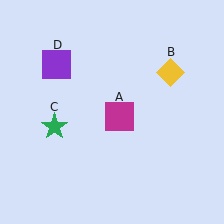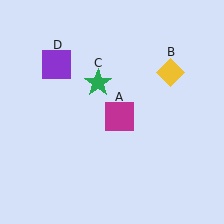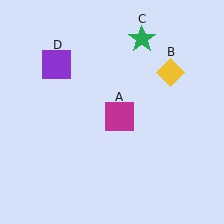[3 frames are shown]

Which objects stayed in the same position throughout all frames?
Magenta square (object A) and yellow diamond (object B) and purple square (object D) remained stationary.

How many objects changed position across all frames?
1 object changed position: green star (object C).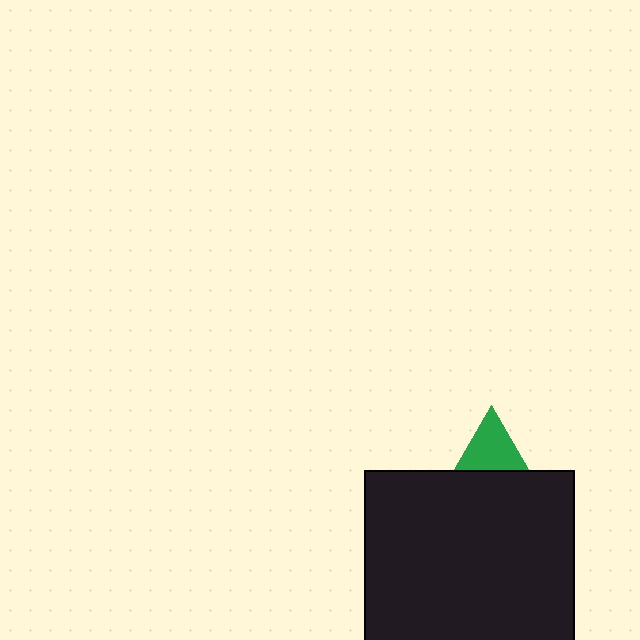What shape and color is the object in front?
The object in front is a black square.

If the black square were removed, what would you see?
You would see the complete green triangle.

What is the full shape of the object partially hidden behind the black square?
The partially hidden object is a green triangle.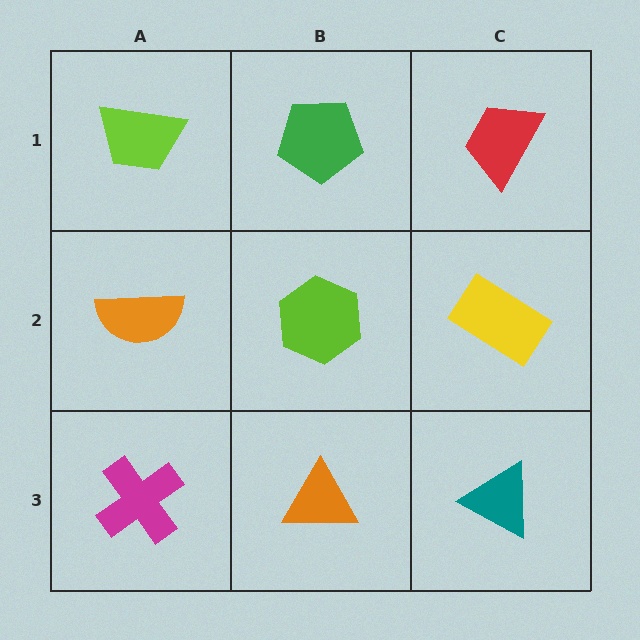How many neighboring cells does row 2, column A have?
3.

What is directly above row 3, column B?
A lime hexagon.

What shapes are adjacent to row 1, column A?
An orange semicircle (row 2, column A), a green pentagon (row 1, column B).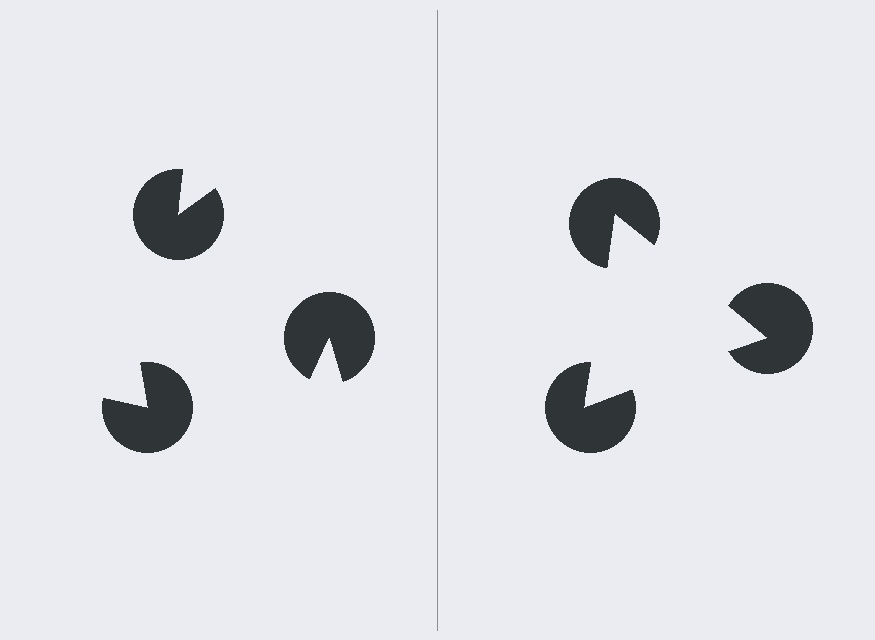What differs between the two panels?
The pac-man discs are positioned identically on both sides; only the wedge orientations differ. On the right they align to a triangle; on the left they are misaligned.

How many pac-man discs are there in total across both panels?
6 — 3 on each side.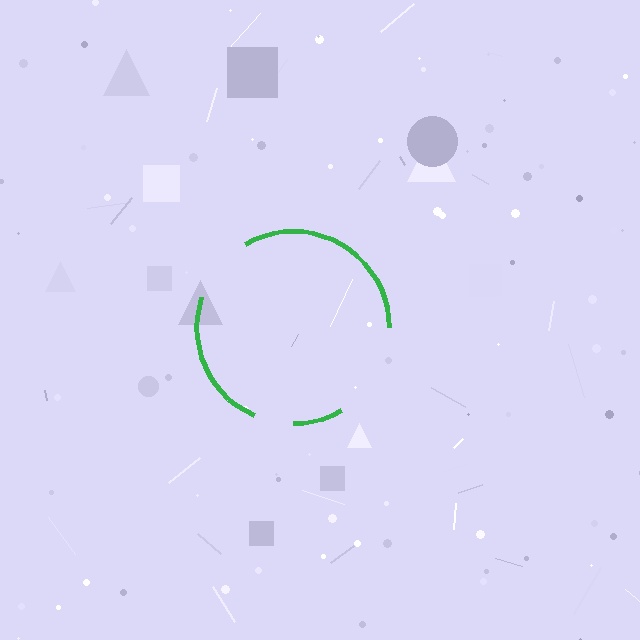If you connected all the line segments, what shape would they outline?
They would outline a circle.